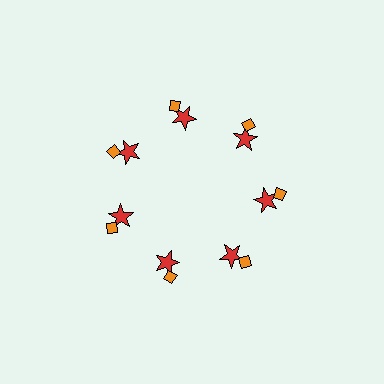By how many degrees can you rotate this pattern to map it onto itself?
The pattern maps onto itself every 51 degrees of rotation.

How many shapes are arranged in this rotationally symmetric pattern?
There are 14 shapes, arranged in 7 groups of 2.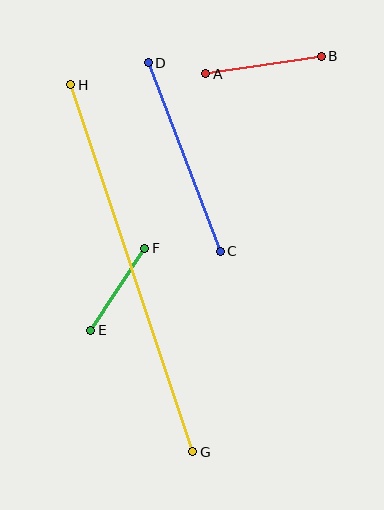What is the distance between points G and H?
The distance is approximately 387 pixels.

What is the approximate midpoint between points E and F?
The midpoint is at approximately (118, 289) pixels.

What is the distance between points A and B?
The distance is approximately 117 pixels.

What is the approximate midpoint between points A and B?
The midpoint is at approximately (263, 65) pixels.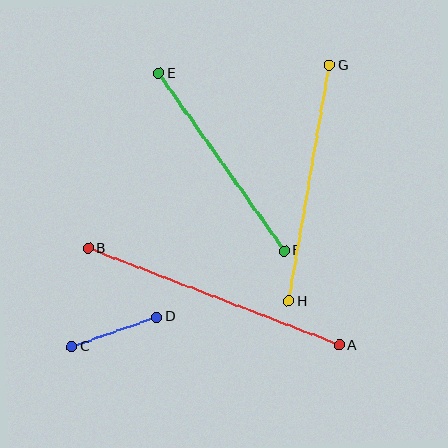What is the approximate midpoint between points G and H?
The midpoint is at approximately (309, 183) pixels.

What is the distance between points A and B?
The distance is approximately 269 pixels.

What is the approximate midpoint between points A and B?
The midpoint is at approximately (214, 297) pixels.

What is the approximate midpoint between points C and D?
The midpoint is at approximately (114, 332) pixels.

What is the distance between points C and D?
The distance is approximately 90 pixels.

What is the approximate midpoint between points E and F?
The midpoint is at approximately (222, 162) pixels.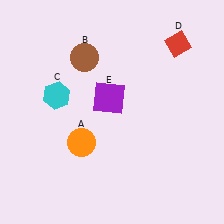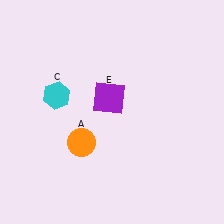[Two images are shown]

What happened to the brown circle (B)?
The brown circle (B) was removed in Image 2. It was in the top-left area of Image 1.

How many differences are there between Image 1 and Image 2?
There are 2 differences between the two images.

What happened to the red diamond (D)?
The red diamond (D) was removed in Image 2. It was in the top-right area of Image 1.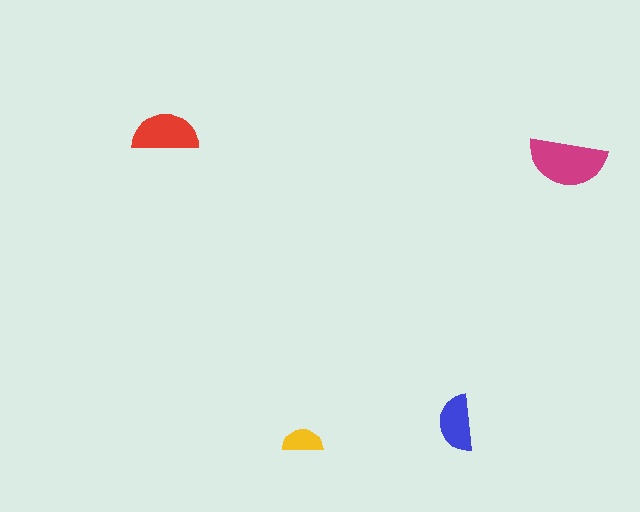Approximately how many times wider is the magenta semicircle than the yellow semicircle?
About 2 times wider.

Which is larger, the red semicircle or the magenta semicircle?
The magenta one.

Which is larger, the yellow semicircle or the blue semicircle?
The blue one.